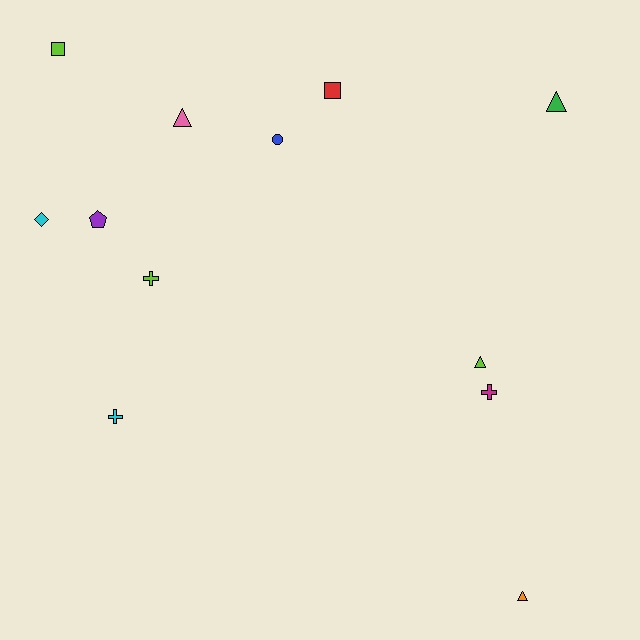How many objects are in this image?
There are 12 objects.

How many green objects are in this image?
There is 1 green object.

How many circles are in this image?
There is 1 circle.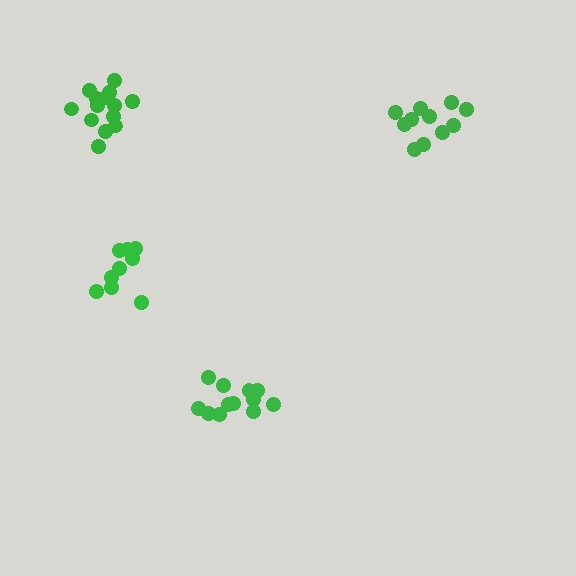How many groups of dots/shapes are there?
There are 4 groups.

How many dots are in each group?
Group 1: 9 dots, Group 2: 11 dots, Group 3: 14 dots, Group 4: 12 dots (46 total).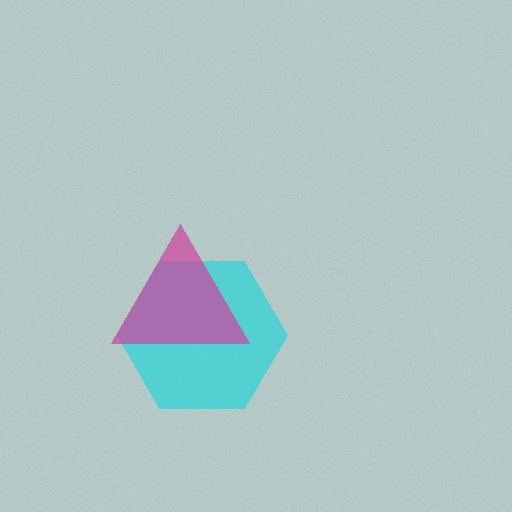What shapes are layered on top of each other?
The layered shapes are: a cyan hexagon, a magenta triangle.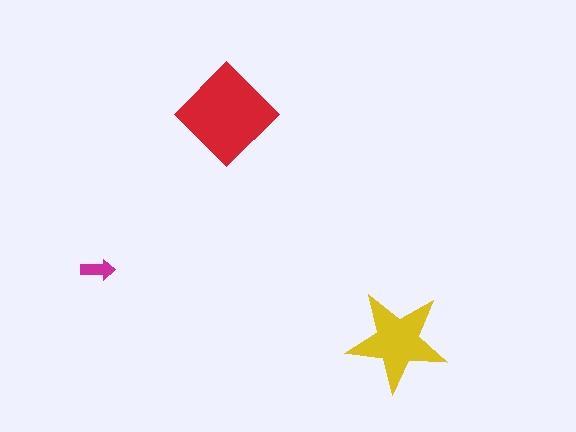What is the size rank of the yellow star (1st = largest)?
2nd.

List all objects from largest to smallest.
The red diamond, the yellow star, the magenta arrow.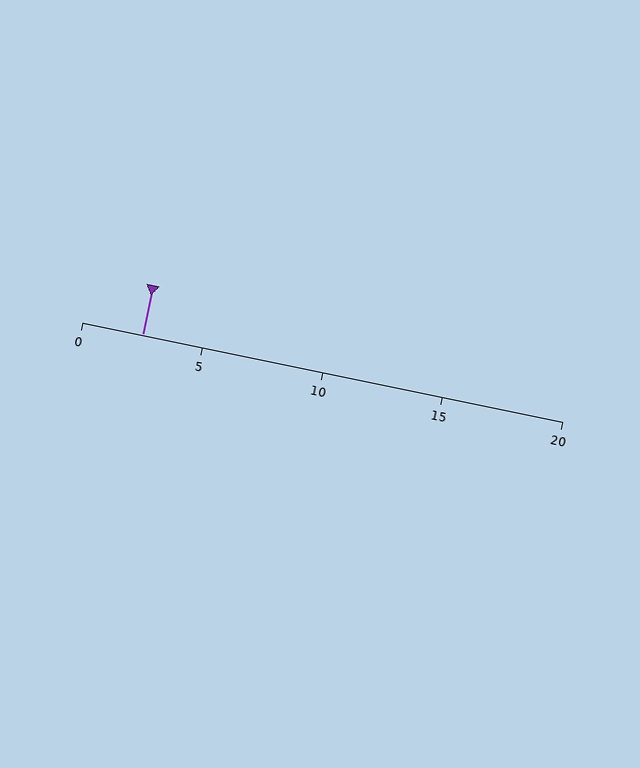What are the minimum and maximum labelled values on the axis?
The axis runs from 0 to 20.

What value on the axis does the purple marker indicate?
The marker indicates approximately 2.5.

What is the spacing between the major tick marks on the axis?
The major ticks are spaced 5 apart.